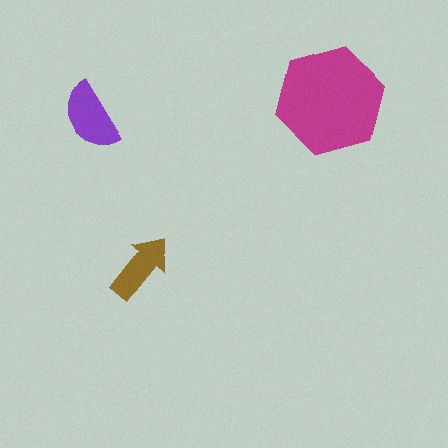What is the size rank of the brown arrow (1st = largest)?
3rd.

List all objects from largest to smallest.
The magenta hexagon, the purple semicircle, the brown arrow.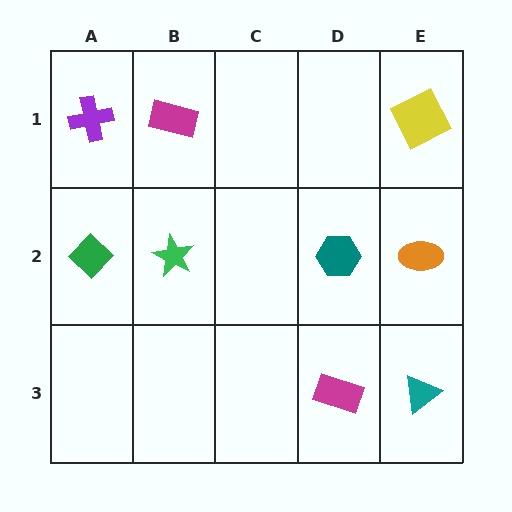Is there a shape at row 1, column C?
No, that cell is empty.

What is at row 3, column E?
A teal triangle.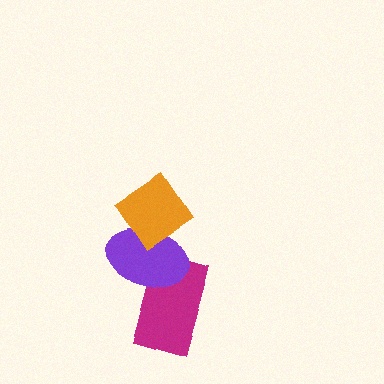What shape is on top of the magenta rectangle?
The purple ellipse is on top of the magenta rectangle.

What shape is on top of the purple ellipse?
The orange diamond is on top of the purple ellipse.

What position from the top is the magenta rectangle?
The magenta rectangle is 3rd from the top.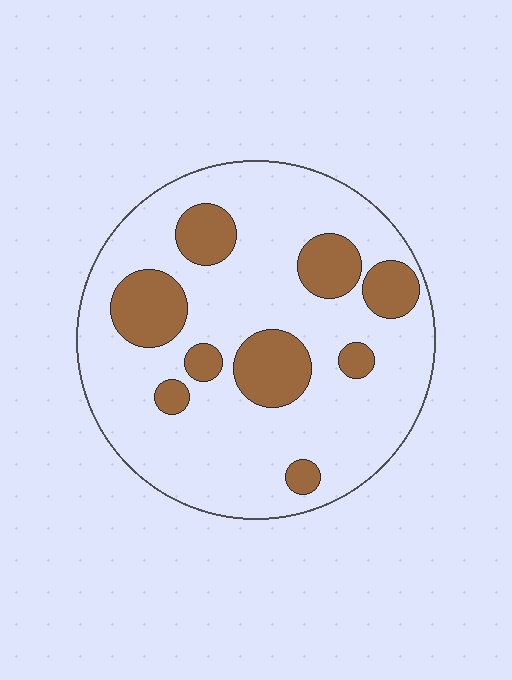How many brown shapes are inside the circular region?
9.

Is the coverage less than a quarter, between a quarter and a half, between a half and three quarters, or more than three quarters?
Less than a quarter.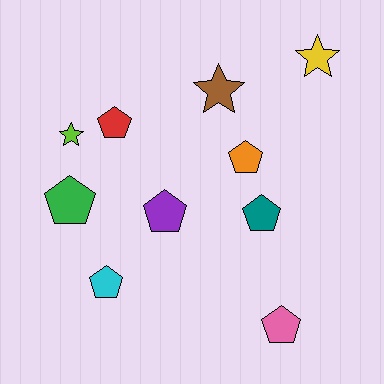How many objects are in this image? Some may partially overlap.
There are 10 objects.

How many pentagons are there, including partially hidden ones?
There are 7 pentagons.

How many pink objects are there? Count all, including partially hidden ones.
There is 1 pink object.